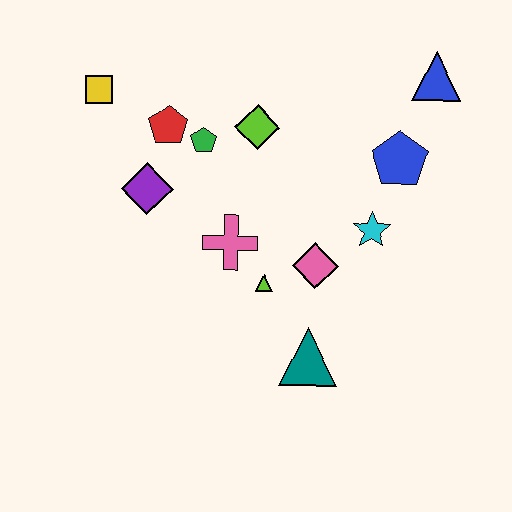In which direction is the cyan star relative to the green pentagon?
The cyan star is to the right of the green pentagon.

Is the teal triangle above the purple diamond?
No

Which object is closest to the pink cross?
The lime triangle is closest to the pink cross.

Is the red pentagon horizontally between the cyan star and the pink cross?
No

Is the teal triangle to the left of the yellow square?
No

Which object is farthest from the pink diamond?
The yellow square is farthest from the pink diamond.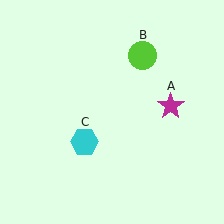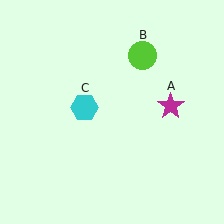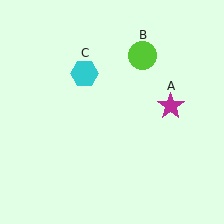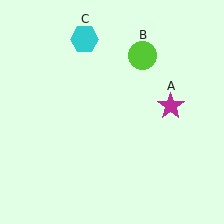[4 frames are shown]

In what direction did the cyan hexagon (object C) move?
The cyan hexagon (object C) moved up.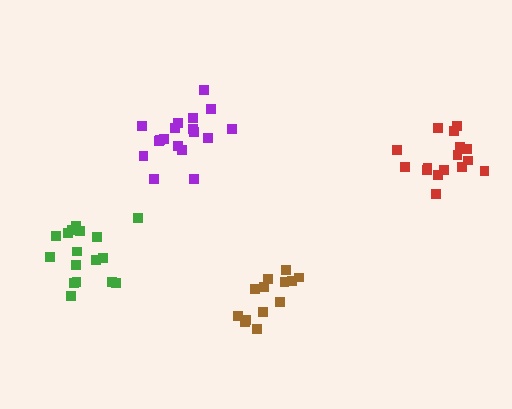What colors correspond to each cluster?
The clusters are colored: red, purple, brown, green.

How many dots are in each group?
Group 1: 16 dots, Group 2: 18 dots, Group 3: 13 dots, Group 4: 17 dots (64 total).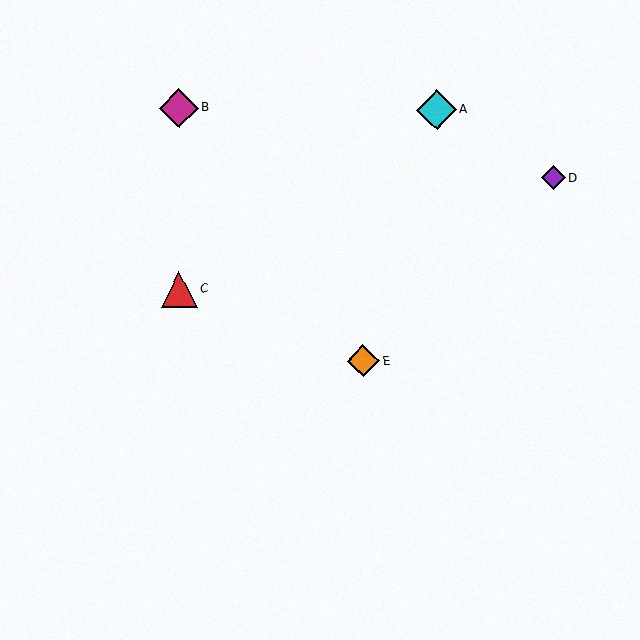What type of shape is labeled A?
Shape A is a cyan diamond.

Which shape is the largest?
The cyan diamond (labeled A) is the largest.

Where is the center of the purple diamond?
The center of the purple diamond is at (553, 178).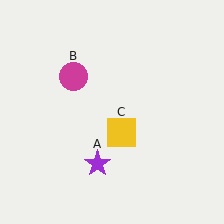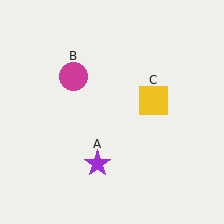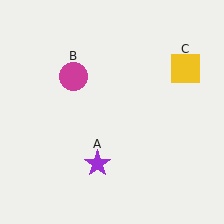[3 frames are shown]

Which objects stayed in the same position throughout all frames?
Purple star (object A) and magenta circle (object B) remained stationary.